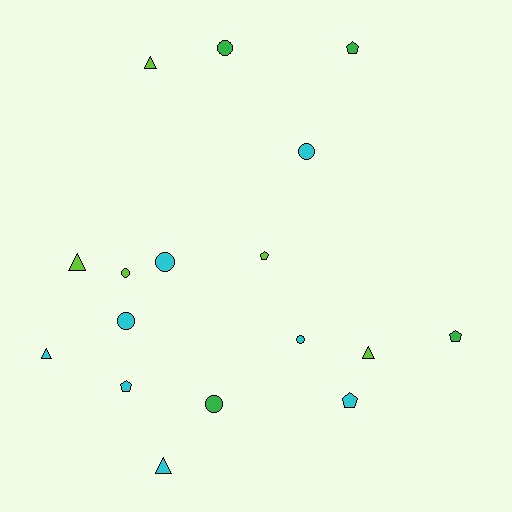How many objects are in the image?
There are 17 objects.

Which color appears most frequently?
Cyan, with 8 objects.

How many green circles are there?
There are 2 green circles.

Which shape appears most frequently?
Circle, with 7 objects.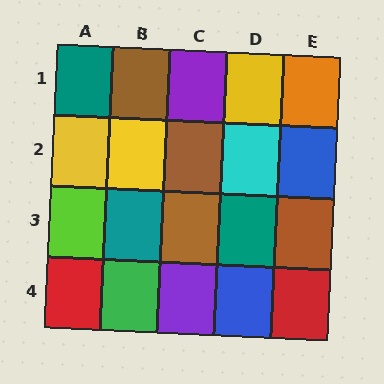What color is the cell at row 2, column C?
Brown.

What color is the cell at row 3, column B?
Teal.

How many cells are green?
1 cell is green.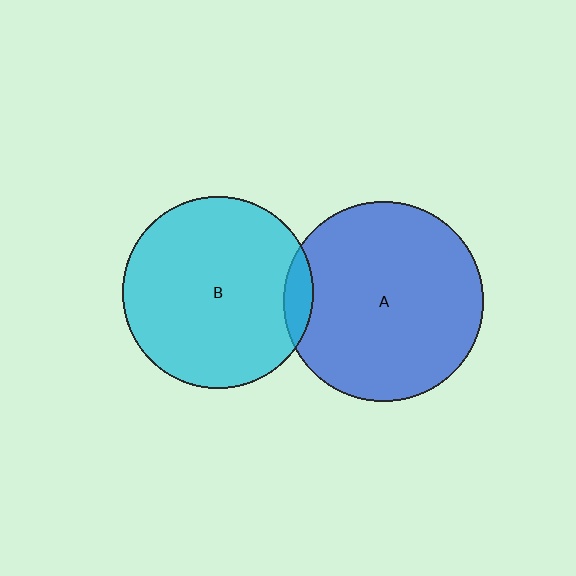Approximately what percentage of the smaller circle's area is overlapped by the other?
Approximately 5%.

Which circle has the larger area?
Circle A (blue).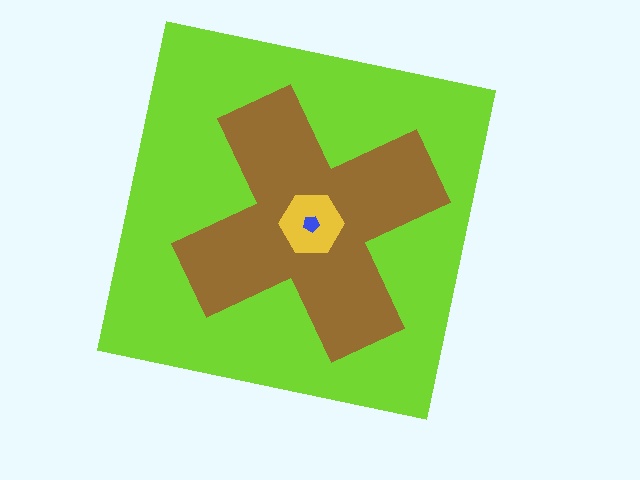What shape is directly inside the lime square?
The brown cross.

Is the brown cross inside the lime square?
Yes.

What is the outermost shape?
The lime square.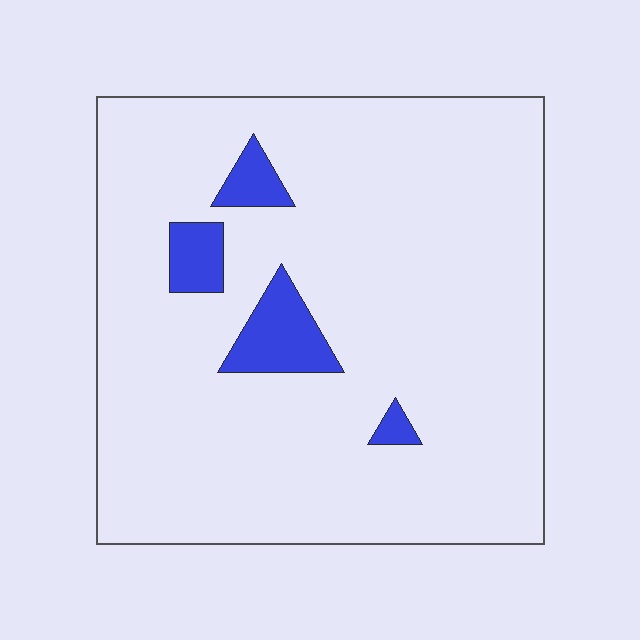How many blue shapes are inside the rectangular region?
4.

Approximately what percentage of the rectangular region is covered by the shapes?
Approximately 10%.